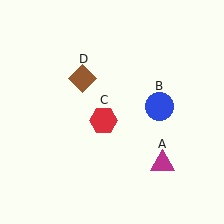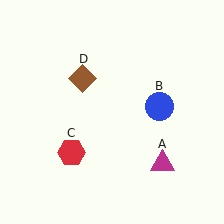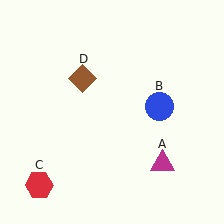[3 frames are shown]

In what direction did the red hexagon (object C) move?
The red hexagon (object C) moved down and to the left.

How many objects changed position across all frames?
1 object changed position: red hexagon (object C).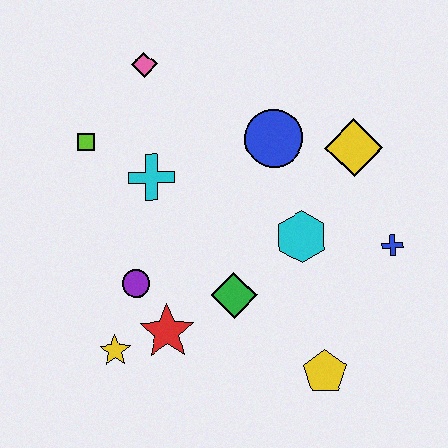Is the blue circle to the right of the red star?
Yes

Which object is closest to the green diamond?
The red star is closest to the green diamond.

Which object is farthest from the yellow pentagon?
The pink diamond is farthest from the yellow pentagon.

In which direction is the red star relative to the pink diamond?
The red star is below the pink diamond.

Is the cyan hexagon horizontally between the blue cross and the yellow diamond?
No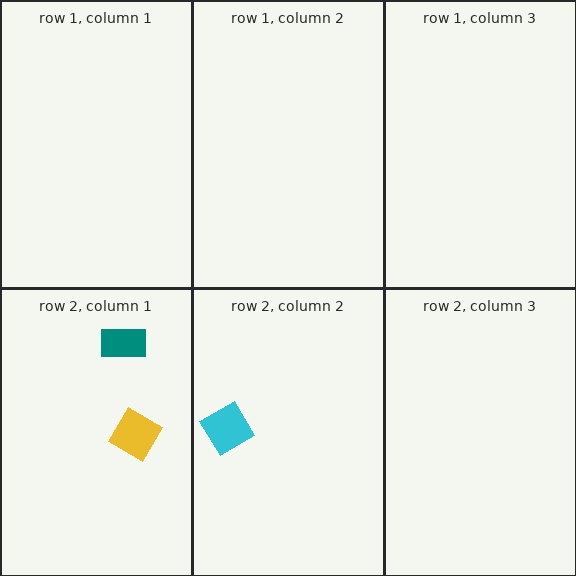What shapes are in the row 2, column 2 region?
The cyan diamond.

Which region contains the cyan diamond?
The row 2, column 2 region.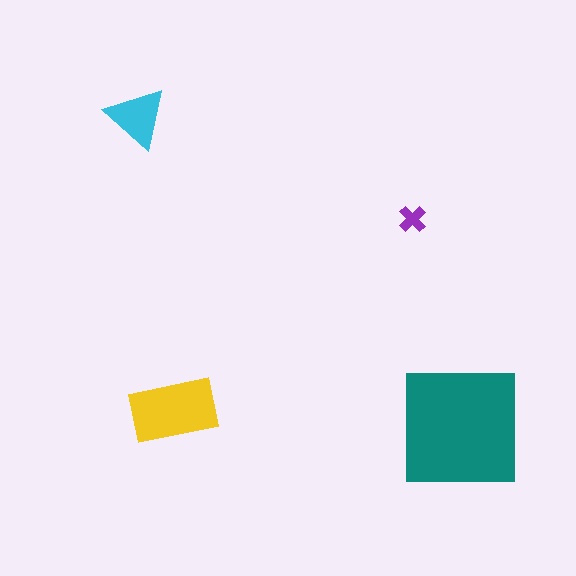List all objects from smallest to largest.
The purple cross, the cyan triangle, the yellow rectangle, the teal square.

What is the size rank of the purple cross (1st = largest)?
4th.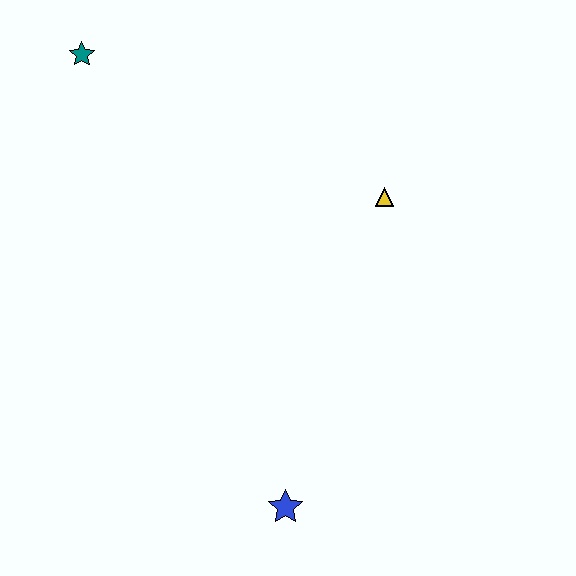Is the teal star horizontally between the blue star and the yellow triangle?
No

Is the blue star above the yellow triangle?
No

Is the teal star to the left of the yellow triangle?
Yes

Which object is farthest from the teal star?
The blue star is farthest from the teal star.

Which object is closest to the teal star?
The yellow triangle is closest to the teal star.